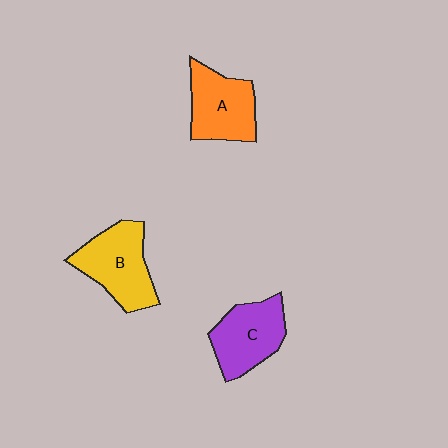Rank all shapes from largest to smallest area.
From largest to smallest: B (yellow), A (orange), C (purple).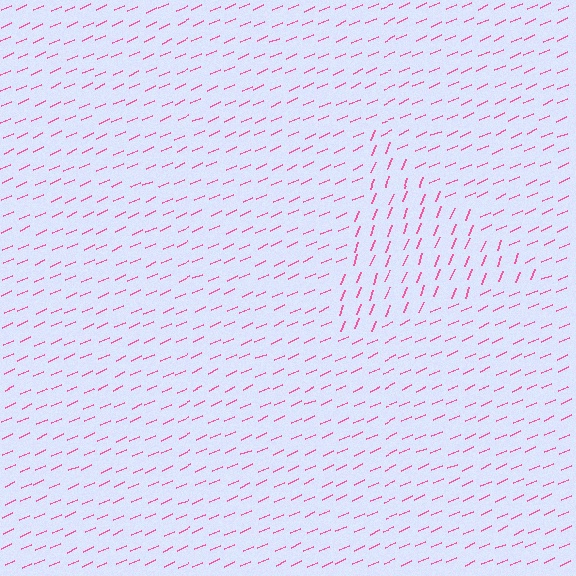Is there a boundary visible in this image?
Yes, there is a texture boundary formed by a change in line orientation.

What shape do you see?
I see a triangle.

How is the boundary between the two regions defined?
The boundary is defined purely by a change in line orientation (approximately 45 degrees difference). All lines are the same color and thickness.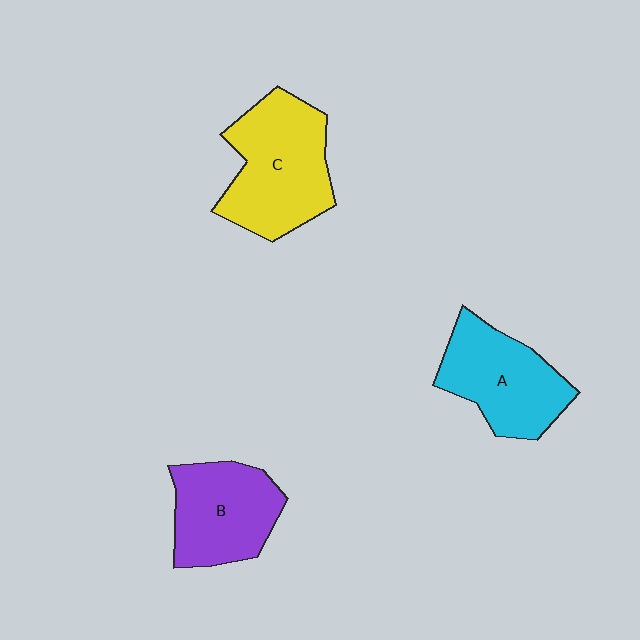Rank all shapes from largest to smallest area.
From largest to smallest: C (yellow), A (cyan), B (purple).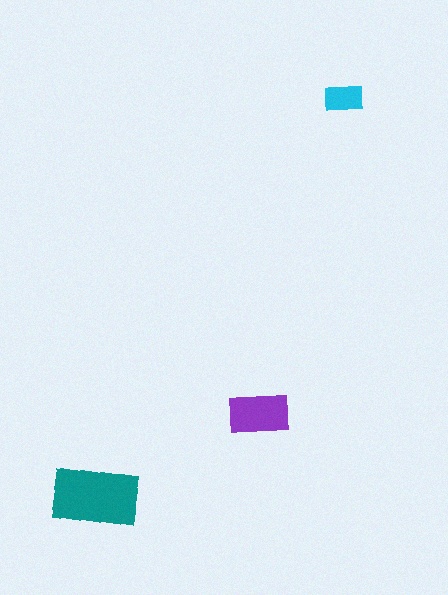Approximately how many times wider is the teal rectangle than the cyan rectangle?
About 2.5 times wider.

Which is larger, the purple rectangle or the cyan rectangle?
The purple one.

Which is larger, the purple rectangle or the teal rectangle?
The teal one.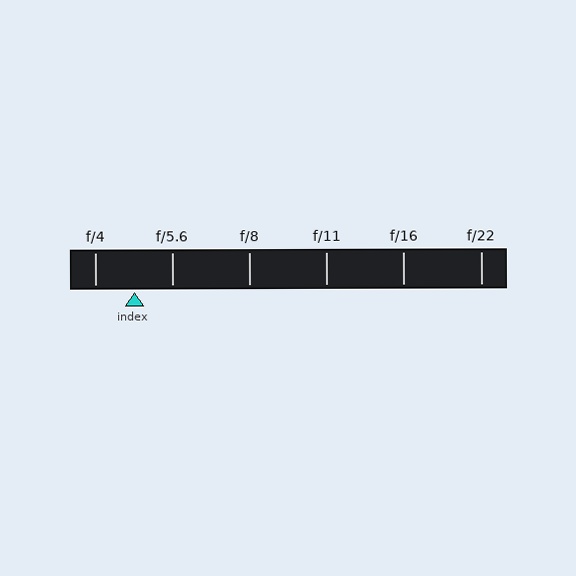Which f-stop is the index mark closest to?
The index mark is closest to f/5.6.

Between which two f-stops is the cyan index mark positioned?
The index mark is between f/4 and f/5.6.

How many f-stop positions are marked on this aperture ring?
There are 6 f-stop positions marked.